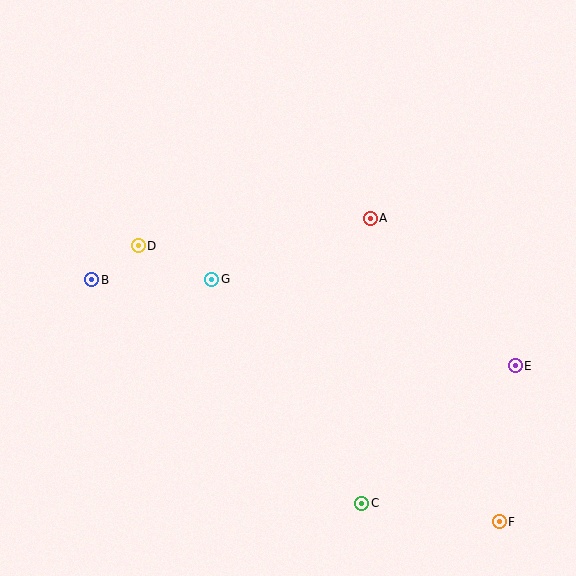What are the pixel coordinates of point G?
Point G is at (212, 279).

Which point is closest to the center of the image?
Point G at (212, 279) is closest to the center.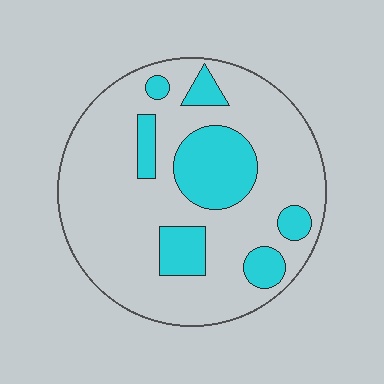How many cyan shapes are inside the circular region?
7.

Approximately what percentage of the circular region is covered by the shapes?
Approximately 25%.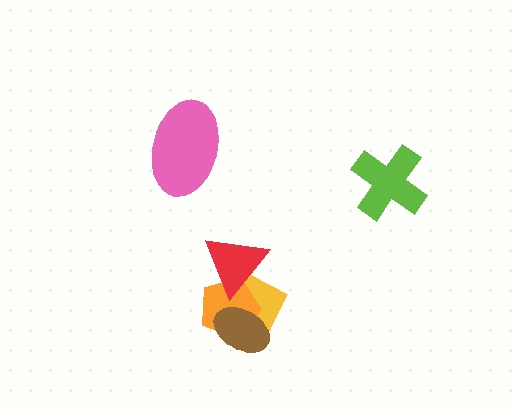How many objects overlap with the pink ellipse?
0 objects overlap with the pink ellipse.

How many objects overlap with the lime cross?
0 objects overlap with the lime cross.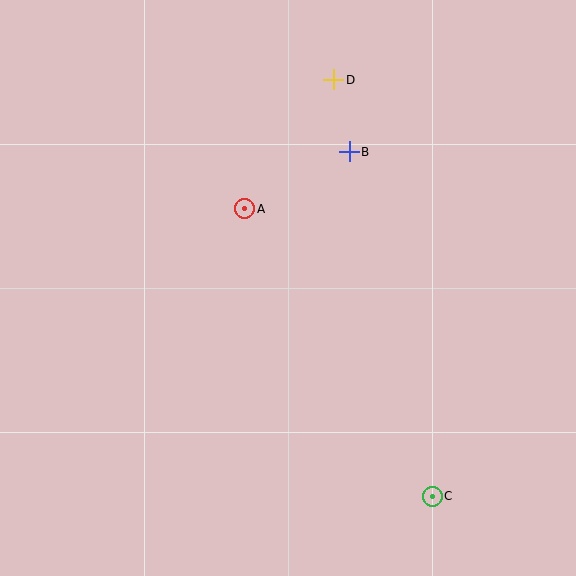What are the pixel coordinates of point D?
Point D is at (334, 80).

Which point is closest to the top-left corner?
Point A is closest to the top-left corner.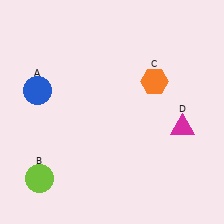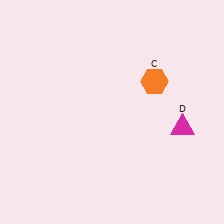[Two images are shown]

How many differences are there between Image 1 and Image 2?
There are 2 differences between the two images.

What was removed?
The lime circle (B), the blue circle (A) were removed in Image 2.